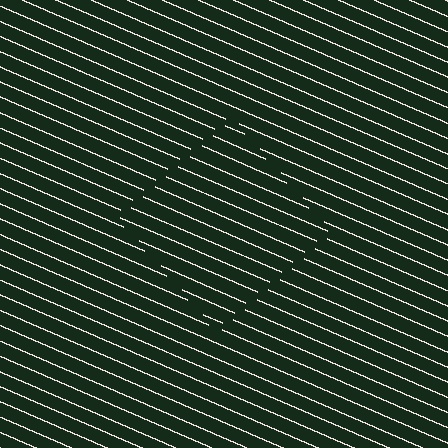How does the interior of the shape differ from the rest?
The interior of the shape contains the same grating, shifted by half a period — the contour is defined by the phase discontinuity where line-ends from the inner and outer gratings abut.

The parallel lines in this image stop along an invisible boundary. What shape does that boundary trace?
An illusory square. The interior of the shape contains the same grating, shifted by half a period — the contour is defined by the phase discontinuity where line-ends from the inner and outer gratings abut.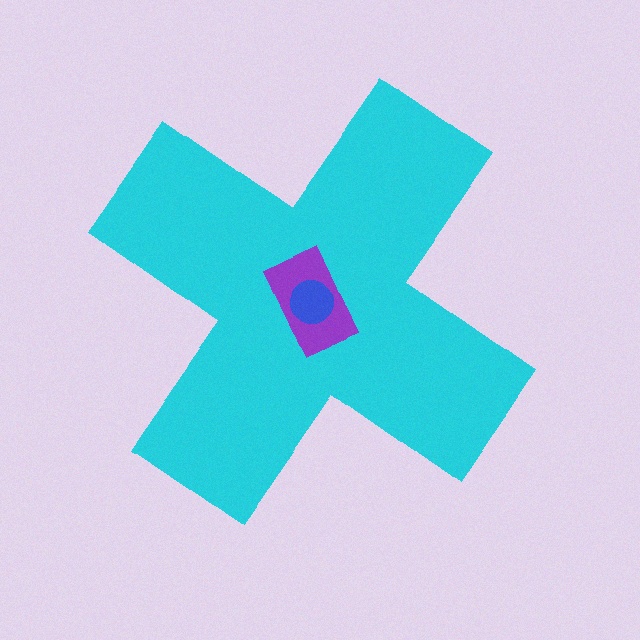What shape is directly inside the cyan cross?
The purple rectangle.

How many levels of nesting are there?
3.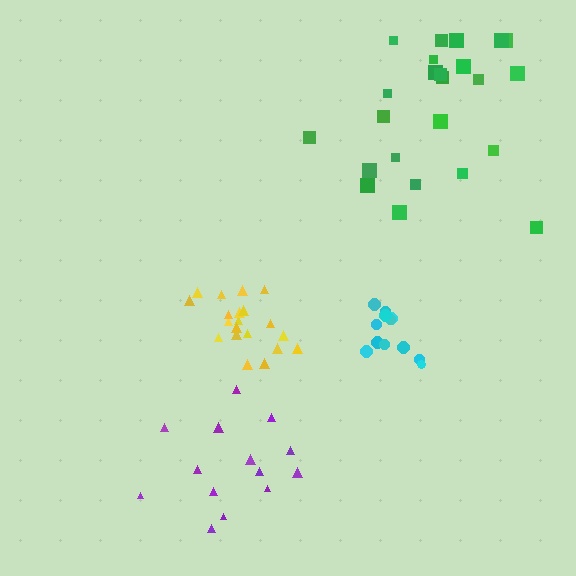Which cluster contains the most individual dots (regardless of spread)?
Green (24).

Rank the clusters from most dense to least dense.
yellow, cyan, purple, green.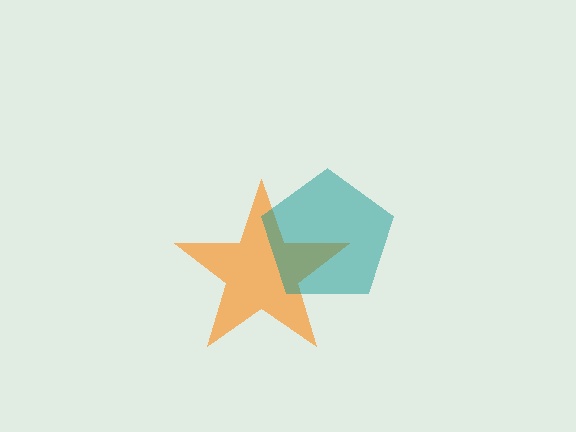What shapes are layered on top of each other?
The layered shapes are: an orange star, a teal pentagon.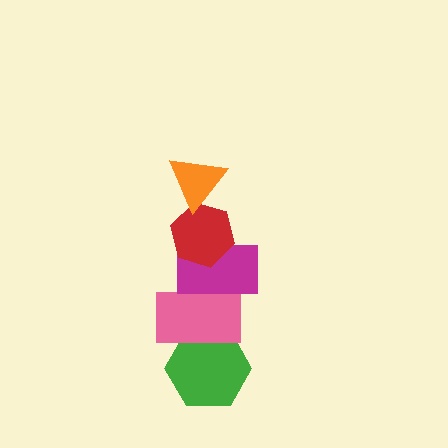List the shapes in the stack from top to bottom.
From top to bottom: the orange triangle, the red hexagon, the magenta rectangle, the pink rectangle, the green hexagon.